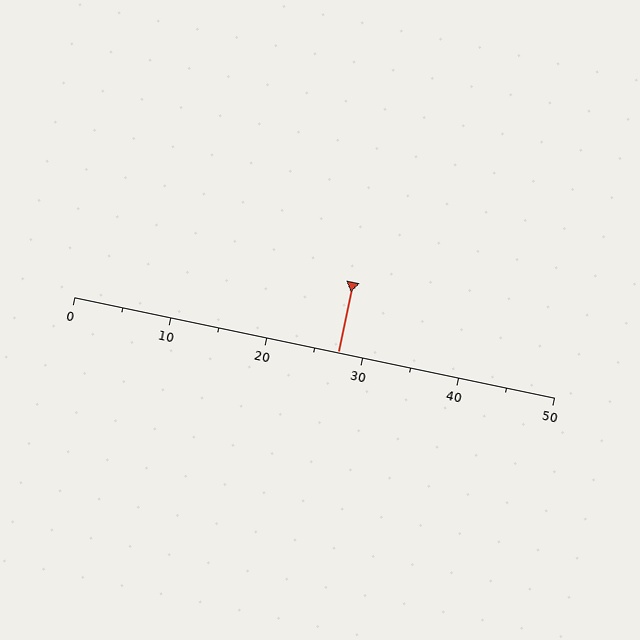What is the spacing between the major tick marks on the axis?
The major ticks are spaced 10 apart.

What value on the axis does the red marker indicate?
The marker indicates approximately 27.5.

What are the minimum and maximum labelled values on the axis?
The axis runs from 0 to 50.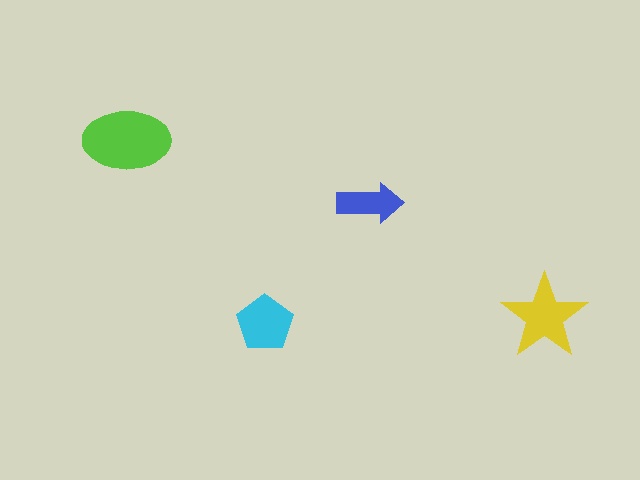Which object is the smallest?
The blue arrow.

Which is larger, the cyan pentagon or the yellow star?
The yellow star.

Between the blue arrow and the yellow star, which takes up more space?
The yellow star.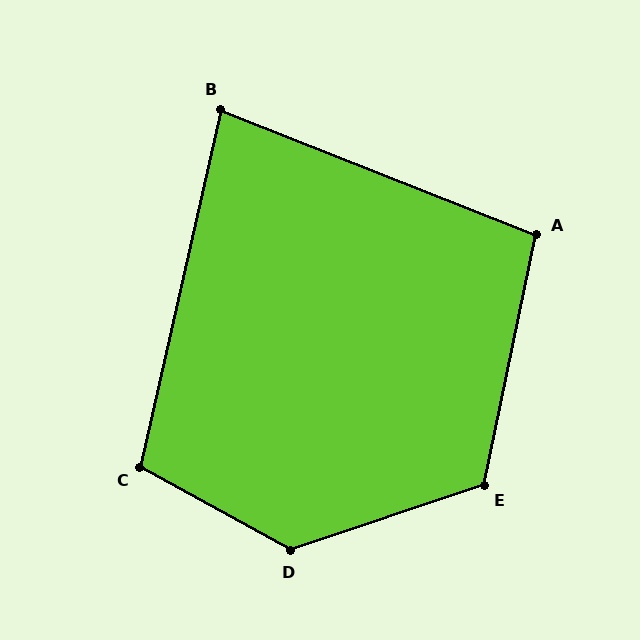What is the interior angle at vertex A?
Approximately 100 degrees (obtuse).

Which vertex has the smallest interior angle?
B, at approximately 81 degrees.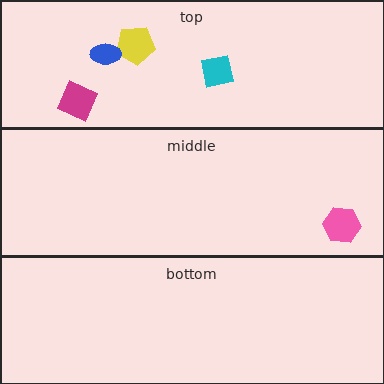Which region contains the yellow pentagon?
The top region.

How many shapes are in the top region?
4.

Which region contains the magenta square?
The top region.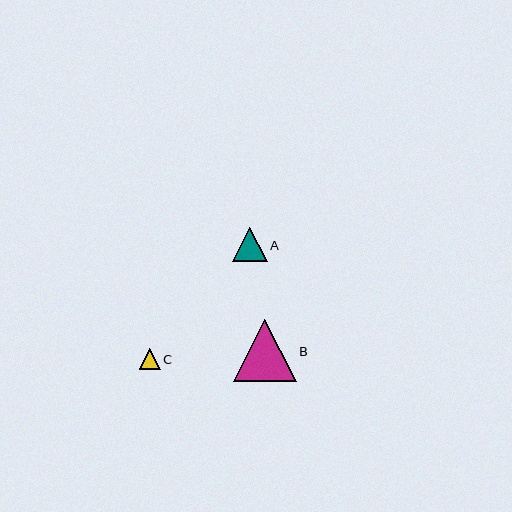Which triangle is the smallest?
Triangle C is the smallest with a size of approximately 21 pixels.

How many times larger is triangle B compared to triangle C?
Triangle B is approximately 3.0 times the size of triangle C.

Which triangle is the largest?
Triangle B is the largest with a size of approximately 62 pixels.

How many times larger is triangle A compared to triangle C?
Triangle A is approximately 1.6 times the size of triangle C.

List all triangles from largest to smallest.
From largest to smallest: B, A, C.